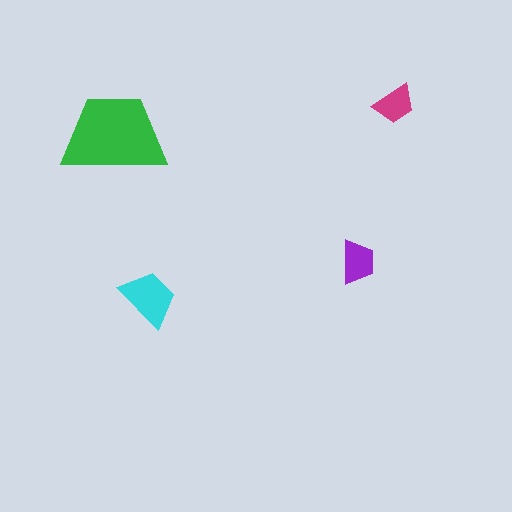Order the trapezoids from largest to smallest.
the green one, the cyan one, the purple one, the magenta one.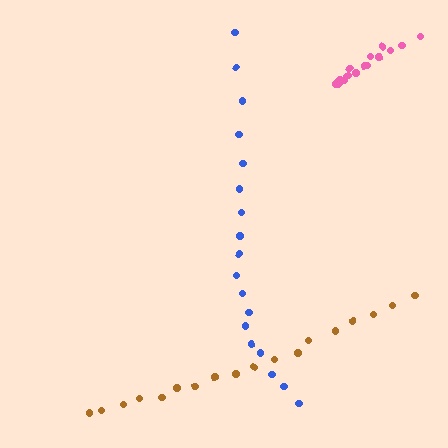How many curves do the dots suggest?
There are 3 distinct paths.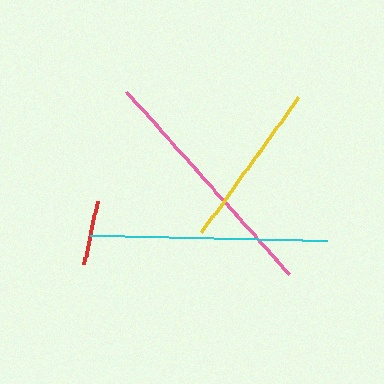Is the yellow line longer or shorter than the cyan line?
The cyan line is longer than the yellow line.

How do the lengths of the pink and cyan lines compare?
The pink and cyan lines are approximately the same length.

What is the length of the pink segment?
The pink segment is approximately 245 pixels long.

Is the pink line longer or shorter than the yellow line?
The pink line is longer than the yellow line.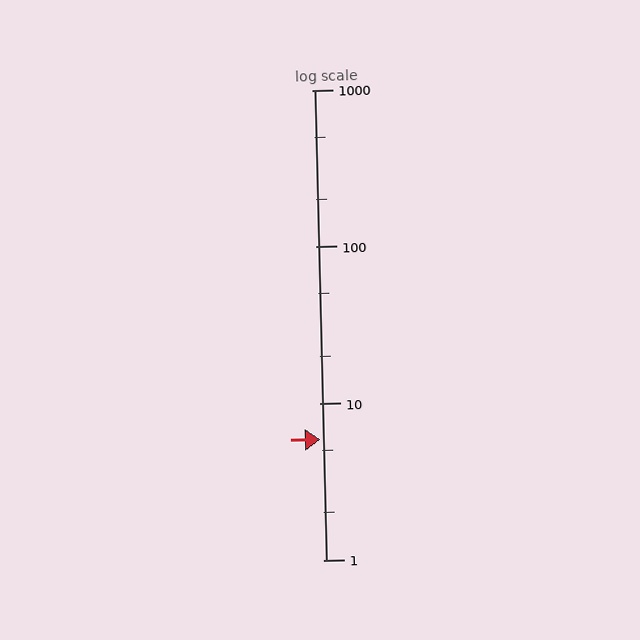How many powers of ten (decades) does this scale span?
The scale spans 3 decades, from 1 to 1000.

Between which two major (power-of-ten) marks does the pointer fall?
The pointer is between 1 and 10.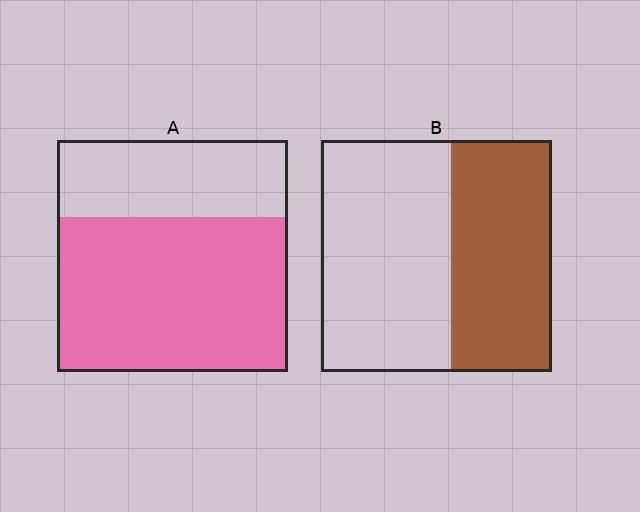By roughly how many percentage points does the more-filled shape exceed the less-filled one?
By roughly 25 percentage points (A over B).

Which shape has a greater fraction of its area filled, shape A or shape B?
Shape A.